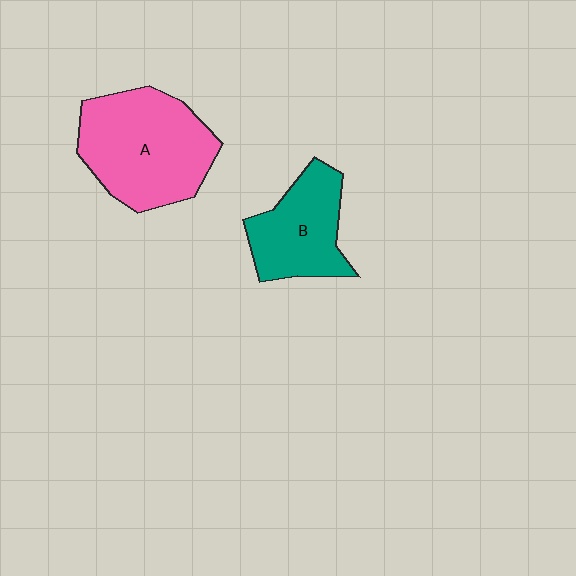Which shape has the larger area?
Shape A (pink).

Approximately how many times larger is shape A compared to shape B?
Approximately 1.5 times.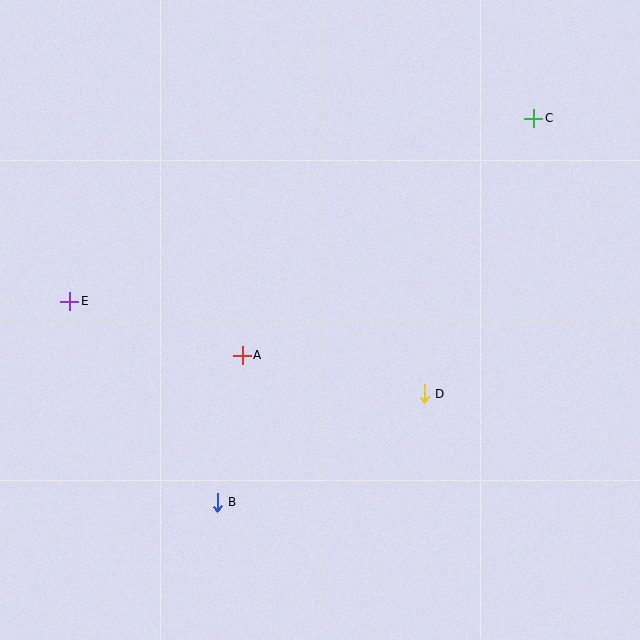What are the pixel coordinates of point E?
Point E is at (70, 301).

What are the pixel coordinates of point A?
Point A is at (242, 355).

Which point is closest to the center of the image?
Point A at (242, 355) is closest to the center.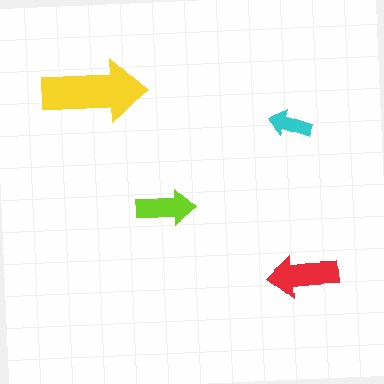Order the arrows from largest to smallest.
the yellow one, the red one, the lime one, the cyan one.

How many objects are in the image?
There are 4 objects in the image.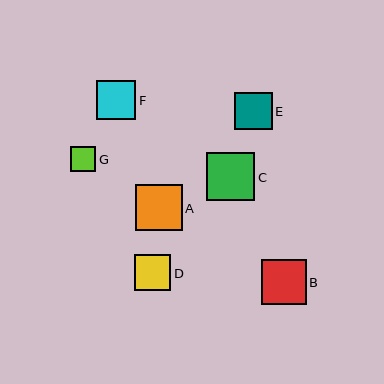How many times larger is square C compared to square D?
Square C is approximately 1.3 times the size of square D.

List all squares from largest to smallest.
From largest to smallest: C, A, B, F, E, D, G.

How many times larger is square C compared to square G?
Square C is approximately 1.8 times the size of square G.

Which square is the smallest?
Square G is the smallest with a size of approximately 26 pixels.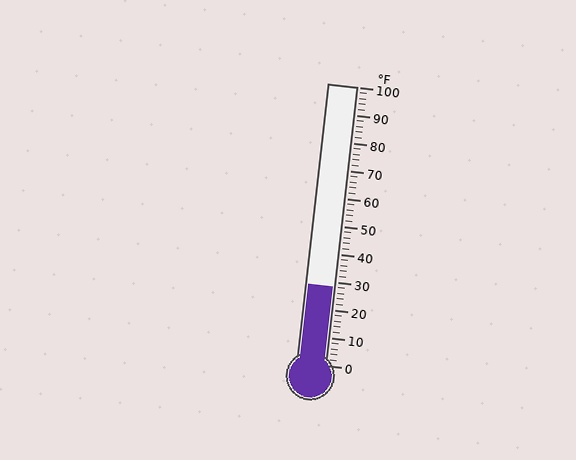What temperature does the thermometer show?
The thermometer shows approximately 28°F.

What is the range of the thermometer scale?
The thermometer scale ranges from 0°F to 100°F.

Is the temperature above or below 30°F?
The temperature is below 30°F.